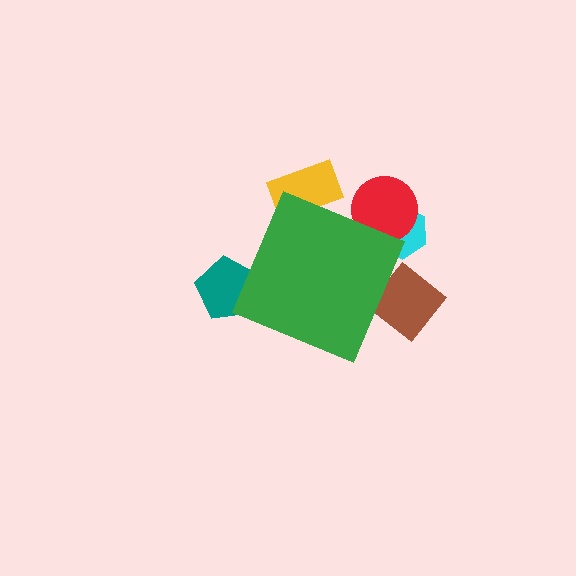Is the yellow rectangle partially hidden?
Yes, the yellow rectangle is partially hidden behind the green diamond.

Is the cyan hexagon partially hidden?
Yes, the cyan hexagon is partially hidden behind the green diamond.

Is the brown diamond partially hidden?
Yes, the brown diamond is partially hidden behind the green diamond.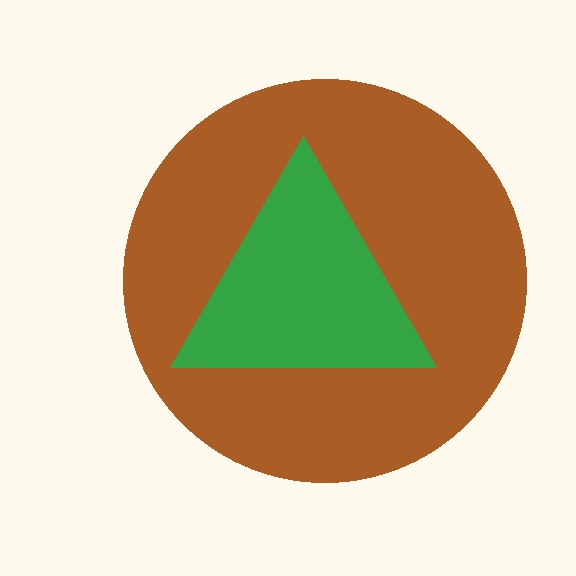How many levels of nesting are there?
2.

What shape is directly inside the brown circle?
The green triangle.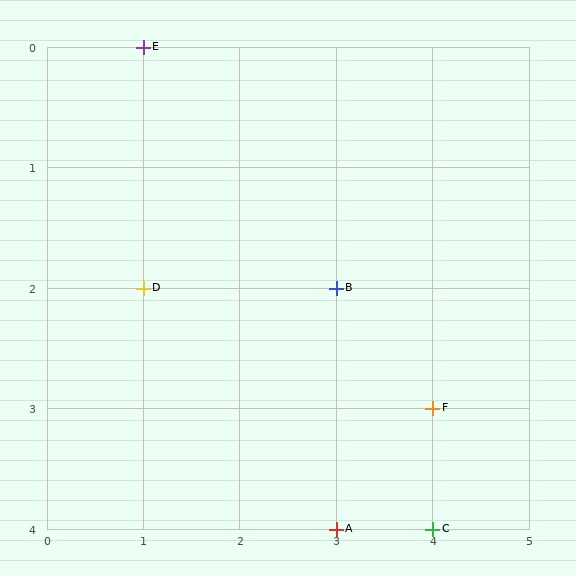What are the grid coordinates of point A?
Point A is at grid coordinates (3, 4).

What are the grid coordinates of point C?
Point C is at grid coordinates (4, 4).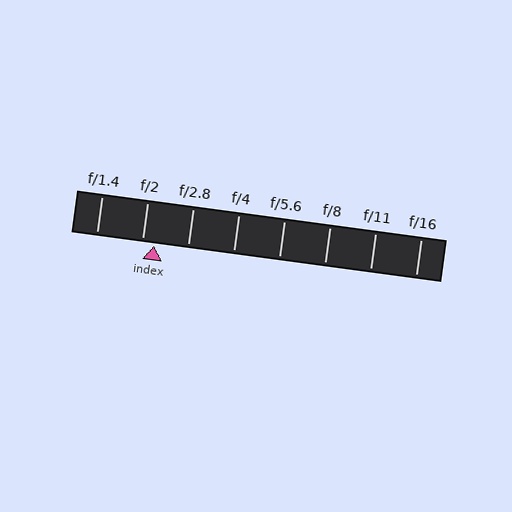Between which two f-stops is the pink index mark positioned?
The index mark is between f/2 and f/2.8.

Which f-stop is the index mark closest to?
The index mark is closest to f/2.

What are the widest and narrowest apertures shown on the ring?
The widest aperture shown is f/1.4 and the narrowest is f/16.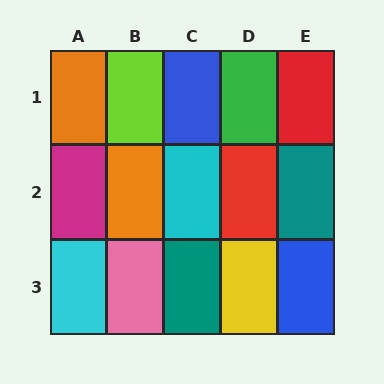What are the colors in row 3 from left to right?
Cyan, pink, teal, yellow, blue.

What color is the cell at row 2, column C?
Cyan.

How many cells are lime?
1 cell is lime.